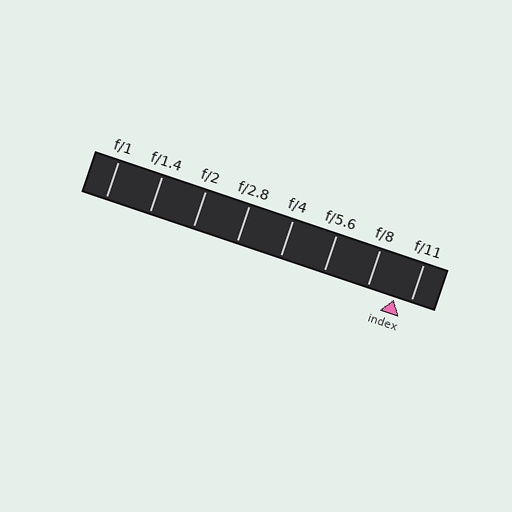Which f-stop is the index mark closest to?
The index mark is closest to f/11.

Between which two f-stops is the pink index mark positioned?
The index mark is between f/8 and f/11.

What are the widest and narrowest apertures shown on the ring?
The widest aperture shown is f/1 and the narrowest is f/11.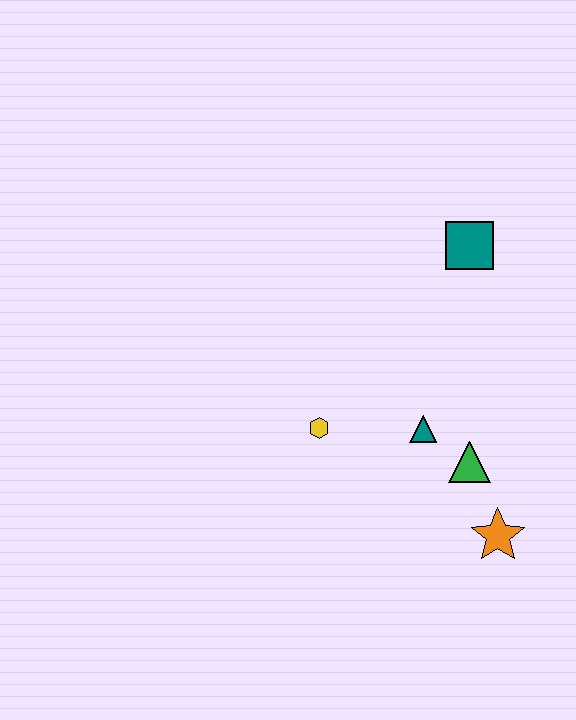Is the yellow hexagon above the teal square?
No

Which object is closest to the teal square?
The teal triangle is closest to the teal square.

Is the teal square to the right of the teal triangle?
Yes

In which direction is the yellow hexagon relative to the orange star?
The yellow hexagon is to the left of the orange star.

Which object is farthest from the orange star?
The teal square is farthest from the orange star.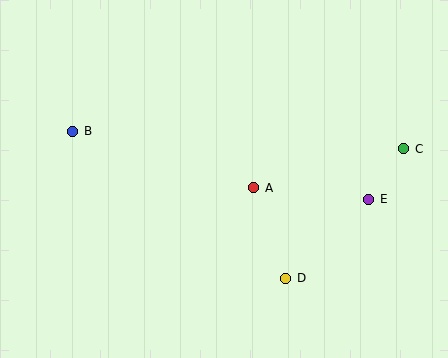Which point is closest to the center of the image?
Point A at (254, 188) is closest to the center.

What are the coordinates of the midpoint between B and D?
The midpoint between B and D is at (179, 205).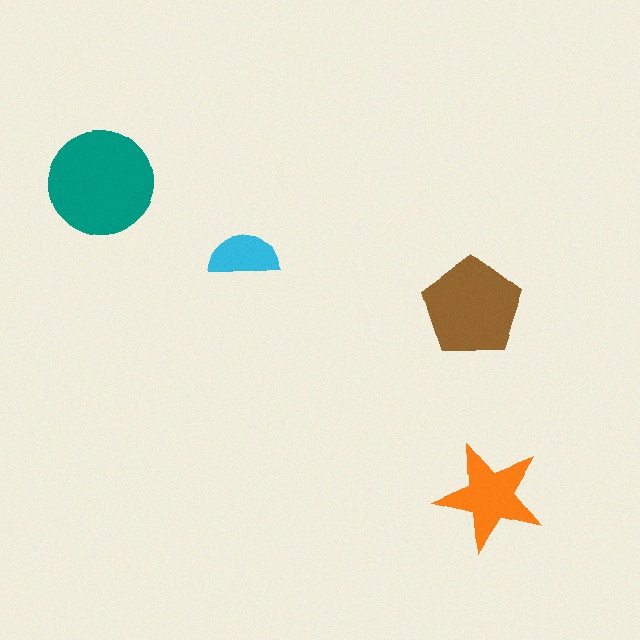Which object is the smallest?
The cyan semicircle.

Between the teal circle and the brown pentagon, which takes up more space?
The teal circle.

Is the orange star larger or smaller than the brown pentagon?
Smaller.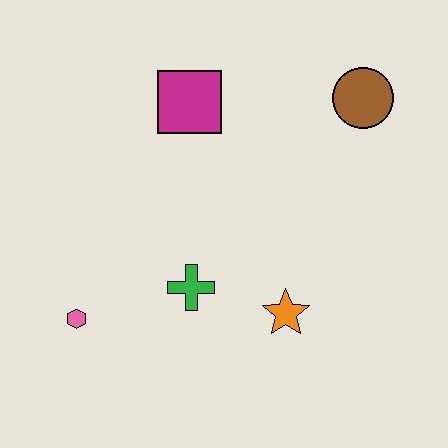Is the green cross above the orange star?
Yes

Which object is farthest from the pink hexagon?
The brown circle is farthest from the pink hexagon.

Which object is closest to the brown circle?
The magenta square is closest to the brown circle.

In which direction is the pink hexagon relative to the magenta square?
The pink hexagon is below the magenta square.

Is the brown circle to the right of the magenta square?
Yes